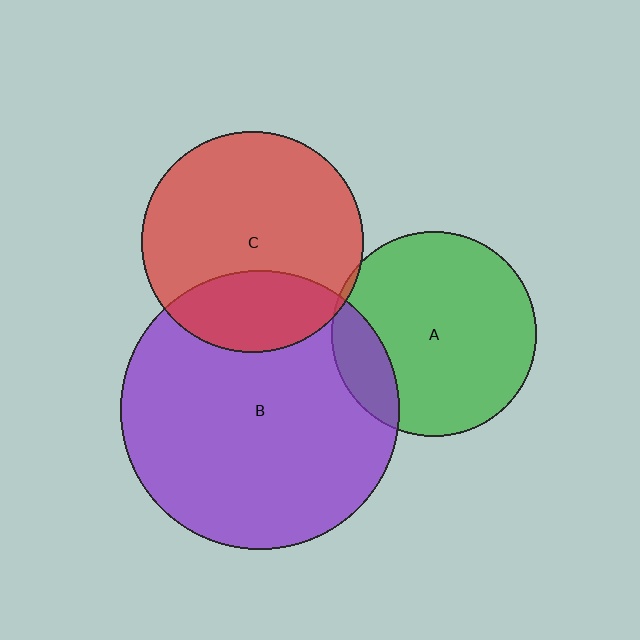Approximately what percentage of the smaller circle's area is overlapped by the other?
Approximately 5%.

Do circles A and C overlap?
Yes.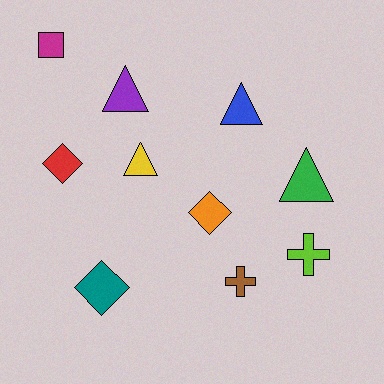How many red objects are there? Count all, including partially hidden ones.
There is 1 red object.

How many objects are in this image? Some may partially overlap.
There are 10 objects.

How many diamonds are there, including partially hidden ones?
There are 3 diamonds.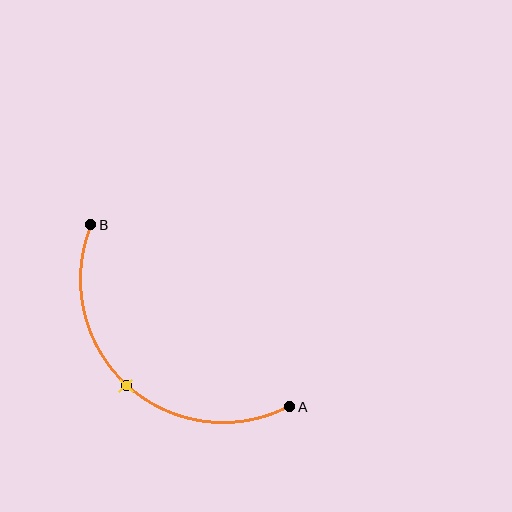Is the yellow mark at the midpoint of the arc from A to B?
Yes. The yellow mark lies on the arc at equal arc-length from both A and B — it is the arc midpoint.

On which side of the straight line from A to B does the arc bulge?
The arc bulges below and to the left of the straight line connecting A and B.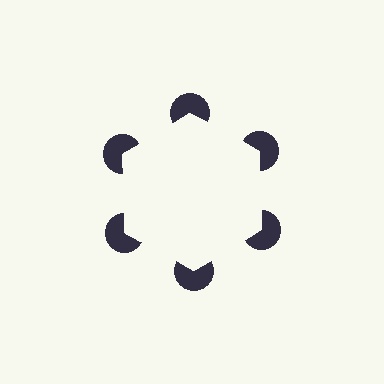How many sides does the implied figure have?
6 sides.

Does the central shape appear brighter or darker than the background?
It typically appears slightly brighter than the background, even though no actual brightness change is drawn.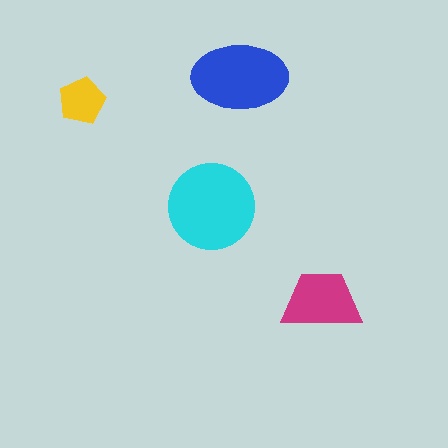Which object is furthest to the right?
The magenta trapezoid is rightmost.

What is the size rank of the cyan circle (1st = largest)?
1st.